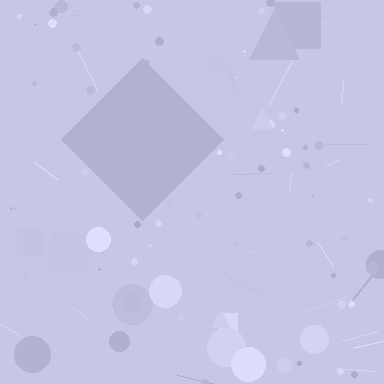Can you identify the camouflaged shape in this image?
The camouflaged shape is a diamond.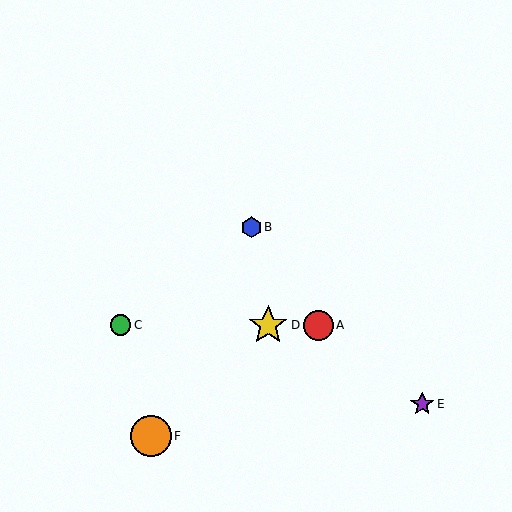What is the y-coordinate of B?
Object B is at y≈227.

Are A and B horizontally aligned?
No, A is at y≈325 and B is at y≈227.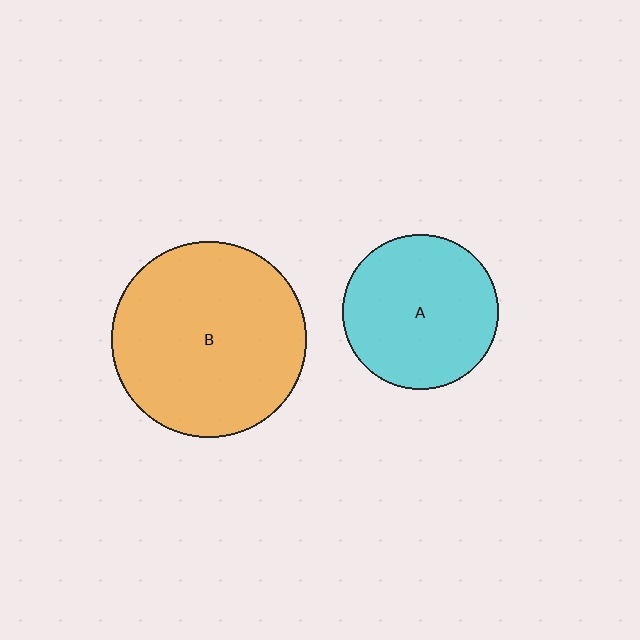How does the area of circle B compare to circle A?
Approximately 1.6 times.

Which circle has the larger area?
Circle B (orange).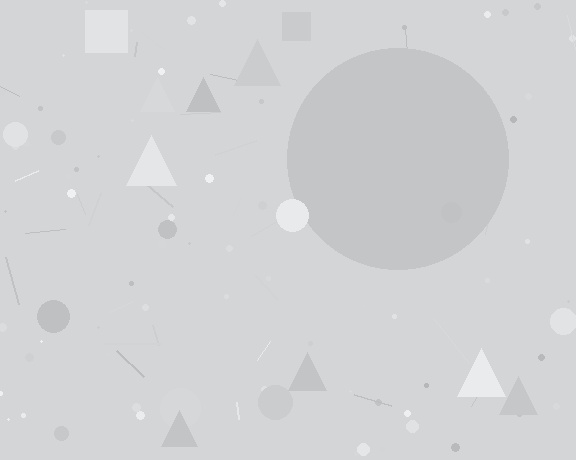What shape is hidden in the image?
A circle is hidden in the image.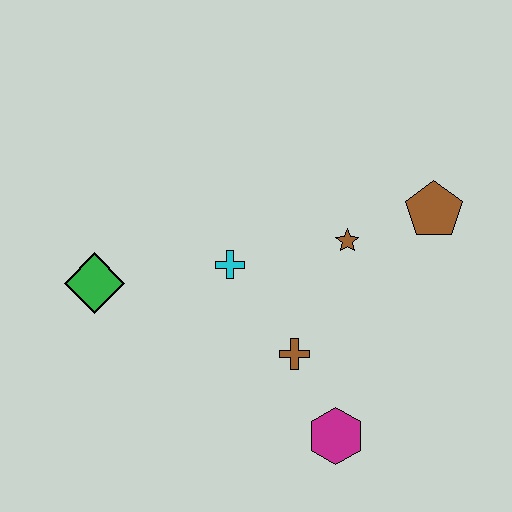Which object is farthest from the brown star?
The green diamond is farthest from the brown star.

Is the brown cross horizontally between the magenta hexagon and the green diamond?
Yes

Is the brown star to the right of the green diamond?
Yes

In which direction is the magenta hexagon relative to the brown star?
The magenta hexagon is below the brown star.